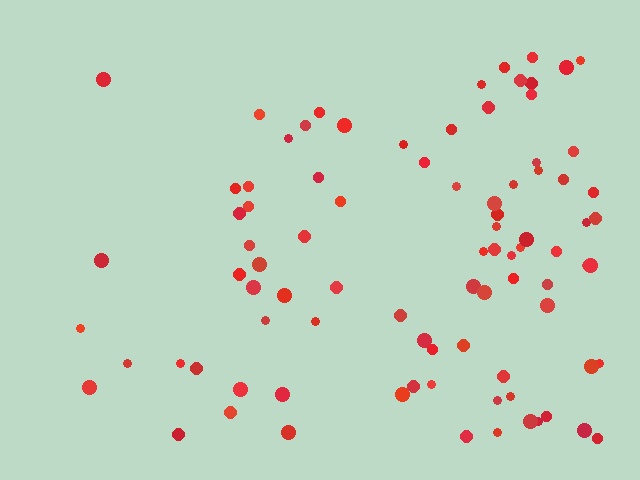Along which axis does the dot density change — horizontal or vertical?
Horizontal.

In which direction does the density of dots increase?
From left to right, with the right side densest.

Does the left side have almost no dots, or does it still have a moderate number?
Still a moderate number, just noticeably fewer than the right.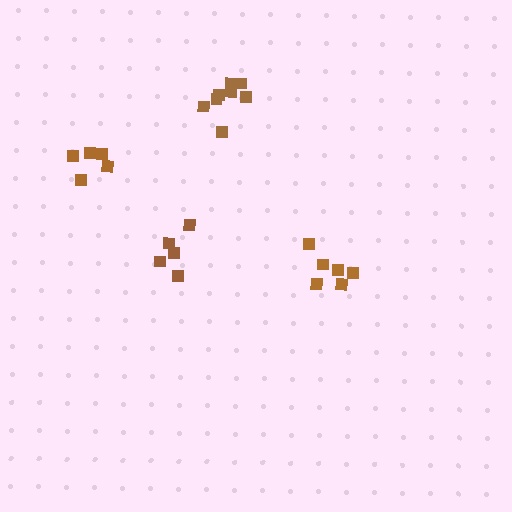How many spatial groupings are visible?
There are 4 spatial groupings.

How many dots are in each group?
Group 1: 5 dots, Group 2: 8 dots, Group 3: 5 dots, Group 4: 6 dots (24 total).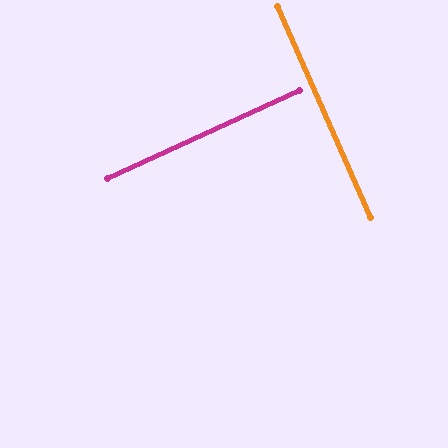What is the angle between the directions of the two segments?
Approximately 89 degrees.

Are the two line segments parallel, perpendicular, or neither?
Perpendicular — they meet at approximately 89°.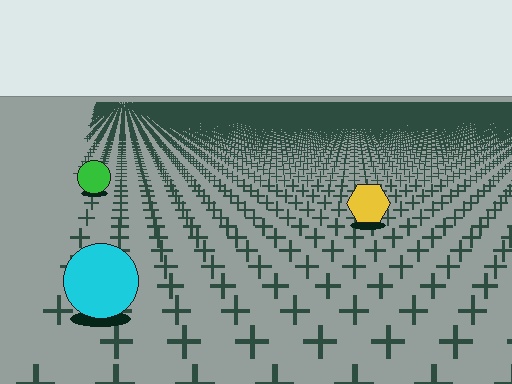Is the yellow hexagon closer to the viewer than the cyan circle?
No. The cyan circle is closer — you can tell from the texture gradient: the ground texture is coarser near it.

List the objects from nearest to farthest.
From nearest to farthest: the cyan circle, the yellow hexagon, the green circle.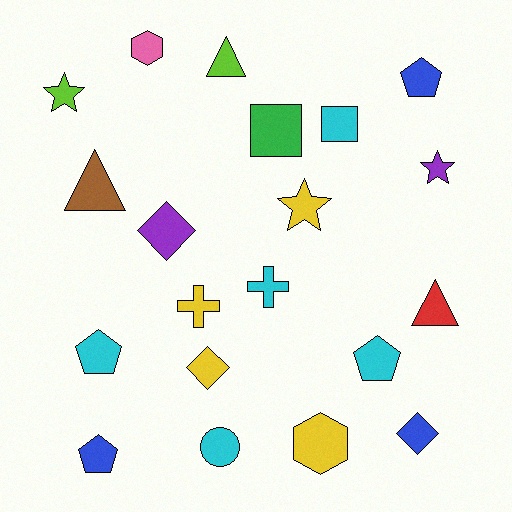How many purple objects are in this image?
There are 2 purple objects.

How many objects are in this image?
There are 20 objects.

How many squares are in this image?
There are 2 squares.